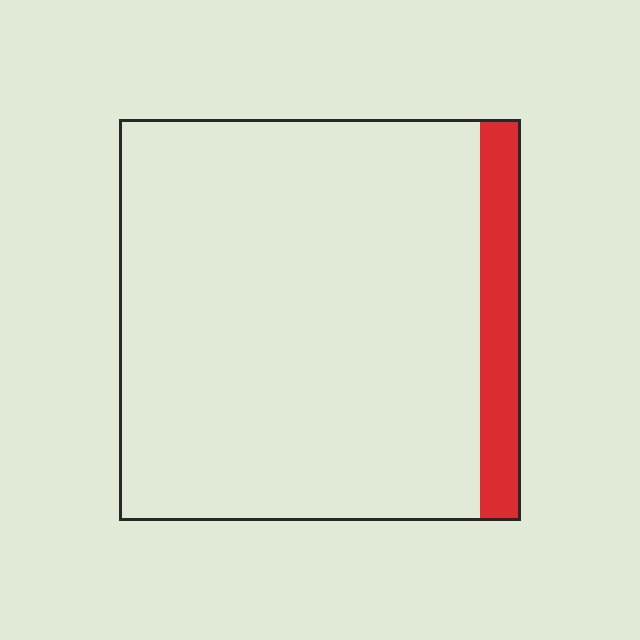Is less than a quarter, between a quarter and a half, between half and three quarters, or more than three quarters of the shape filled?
Less than a quarter.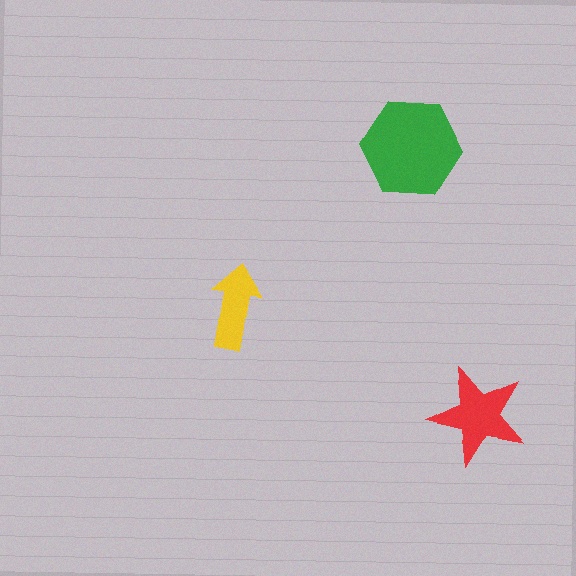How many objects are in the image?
There are 3 objects in the image.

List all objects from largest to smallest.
The green hexagon, the red star, the yellow arrow.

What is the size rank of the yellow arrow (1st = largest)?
3rd.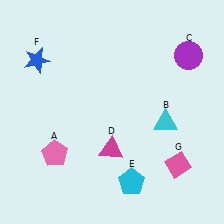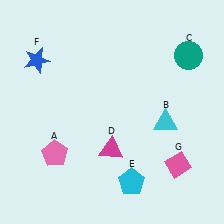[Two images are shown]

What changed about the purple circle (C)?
In Image 1, C is purple. In Image 2, it changed to teal.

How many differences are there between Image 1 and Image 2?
There is 1 difference between the two images.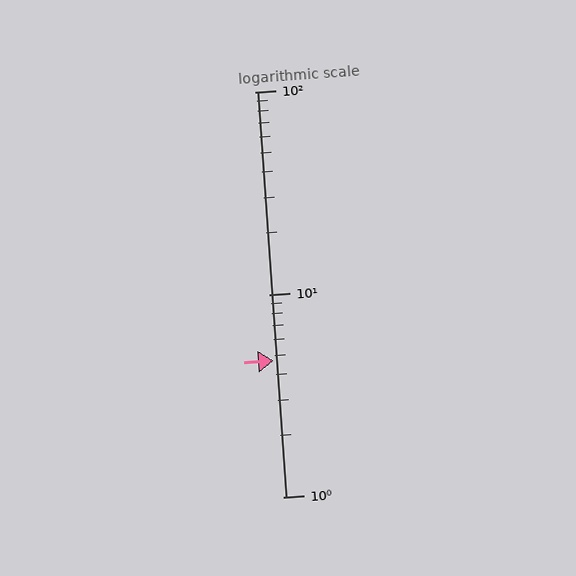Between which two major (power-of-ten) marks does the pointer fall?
The pointer is between 1 and 10.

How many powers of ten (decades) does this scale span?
The scale spans 2 decades, from 1 to 100.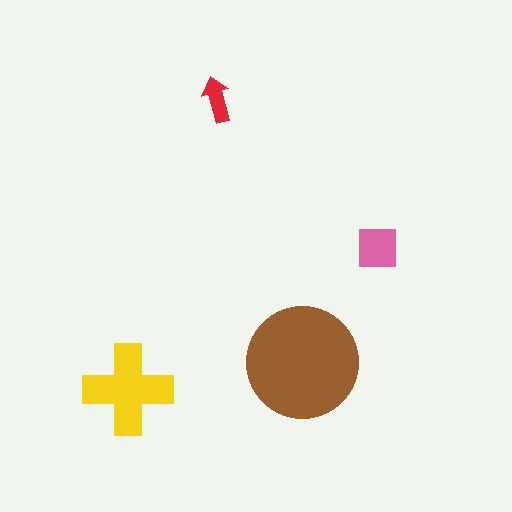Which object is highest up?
The red arrow is topmost.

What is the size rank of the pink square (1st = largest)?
3rd.